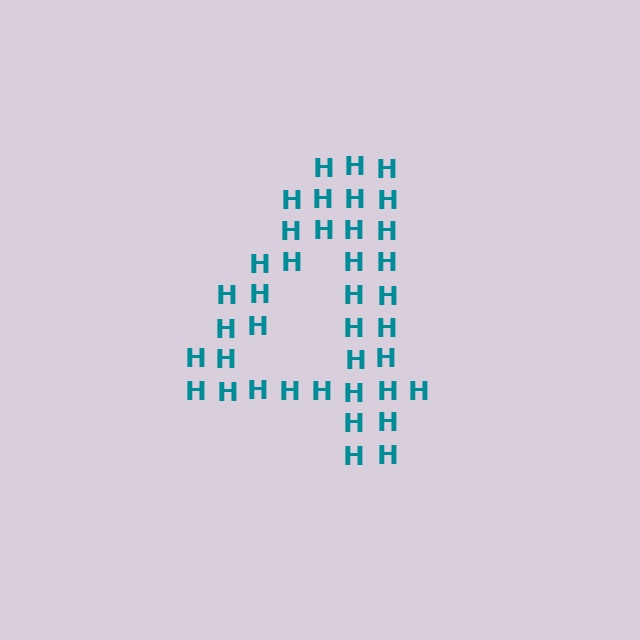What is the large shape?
The large shape is the digit 4.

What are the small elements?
The small elements are letter H's.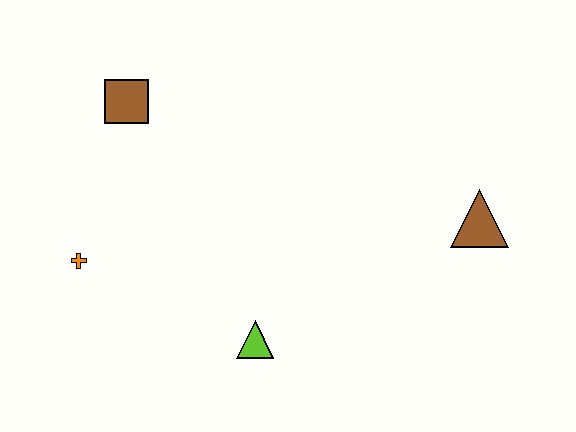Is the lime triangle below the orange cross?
Yes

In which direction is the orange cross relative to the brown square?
The orange cross is below the brown square.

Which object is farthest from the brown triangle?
The orange cross is farthest from the brown triangle.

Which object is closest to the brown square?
The orange cross is closest to the brown square.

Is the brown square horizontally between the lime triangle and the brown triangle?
No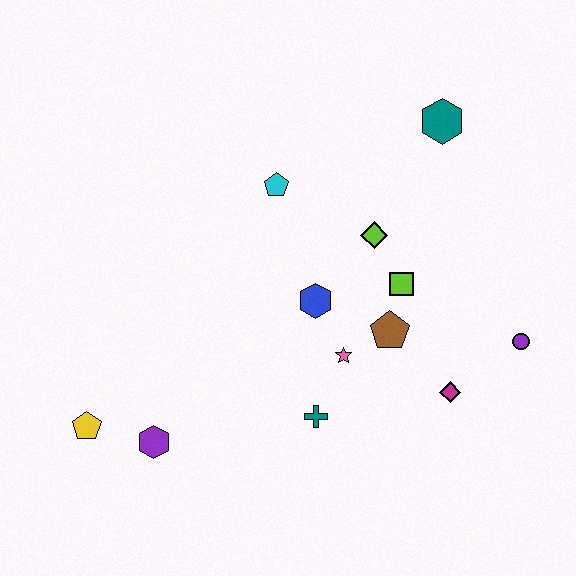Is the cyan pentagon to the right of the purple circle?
No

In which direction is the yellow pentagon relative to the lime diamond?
The yellow pentagon is to the left of the lime diamond.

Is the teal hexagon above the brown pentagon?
Yes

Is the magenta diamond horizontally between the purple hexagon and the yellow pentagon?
No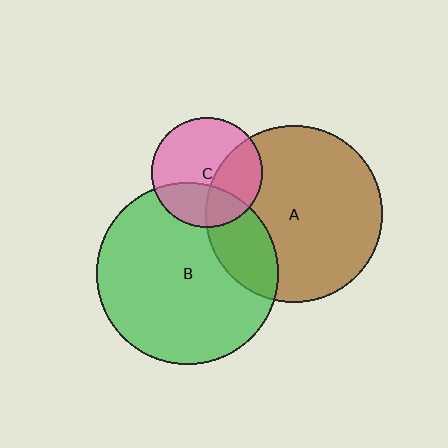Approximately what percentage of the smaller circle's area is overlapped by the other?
Approximately 20%.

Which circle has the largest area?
Circle B (green).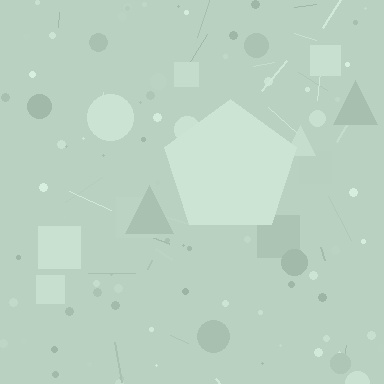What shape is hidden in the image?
A pentagon is hidden in the image.